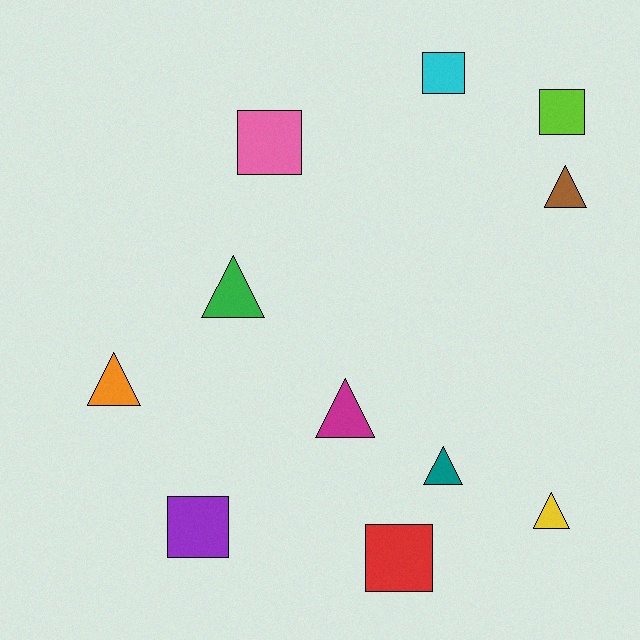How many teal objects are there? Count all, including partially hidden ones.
There is 1 teal object.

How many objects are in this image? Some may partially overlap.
There are 11 objects.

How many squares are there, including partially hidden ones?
There are 5 squares.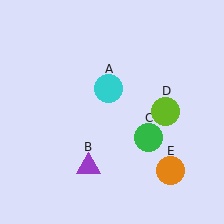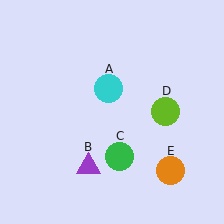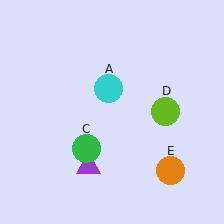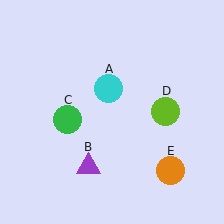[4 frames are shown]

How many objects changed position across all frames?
1 object changed position: green circle (object C).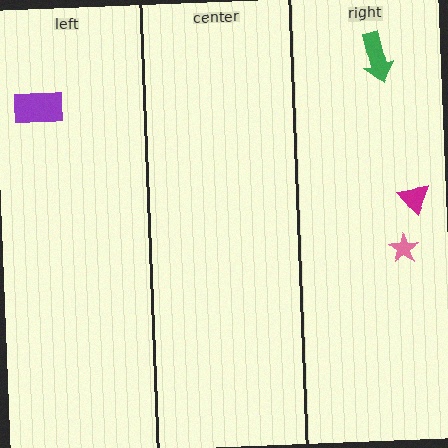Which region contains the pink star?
The right region.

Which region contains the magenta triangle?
The right region.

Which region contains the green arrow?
The right region.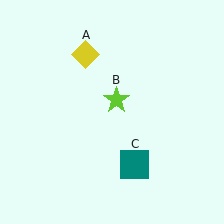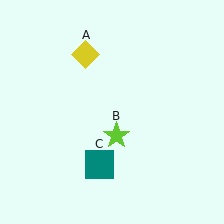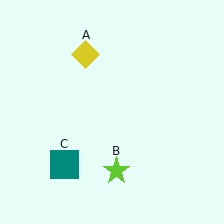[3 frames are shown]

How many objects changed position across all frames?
2 objects changed position: lime star (object B), teal square (object C).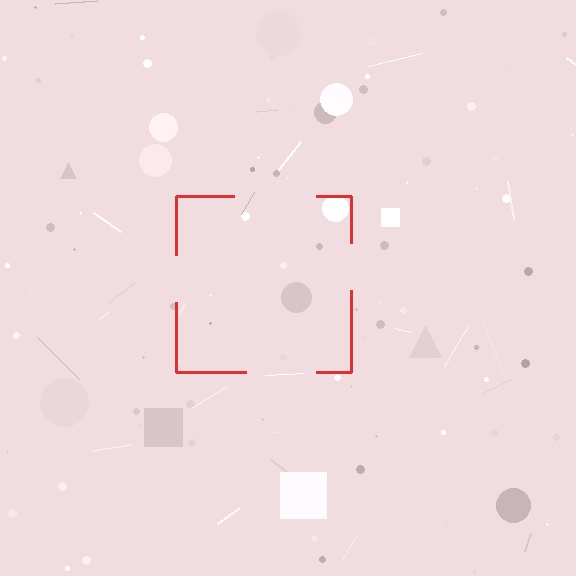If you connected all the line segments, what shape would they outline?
They would outline a square.